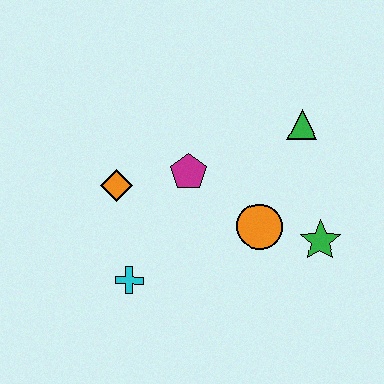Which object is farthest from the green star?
The orange diamond is farthest from the green star.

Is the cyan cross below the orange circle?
Yes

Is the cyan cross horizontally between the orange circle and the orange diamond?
Yes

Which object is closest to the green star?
The orange circle is closest to the green star.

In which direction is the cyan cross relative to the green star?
The cyan cross is to the left of the green star.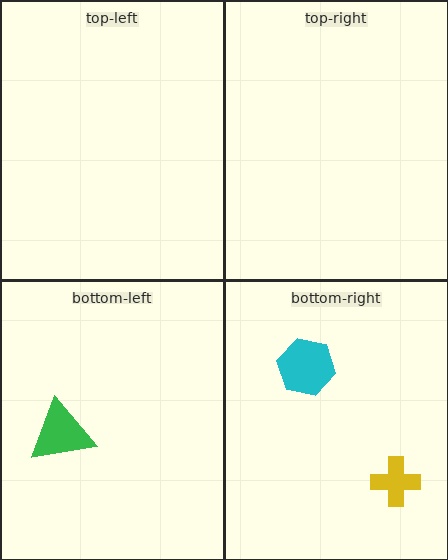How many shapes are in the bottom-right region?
2.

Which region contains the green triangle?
The bottom-left region.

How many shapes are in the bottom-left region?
1.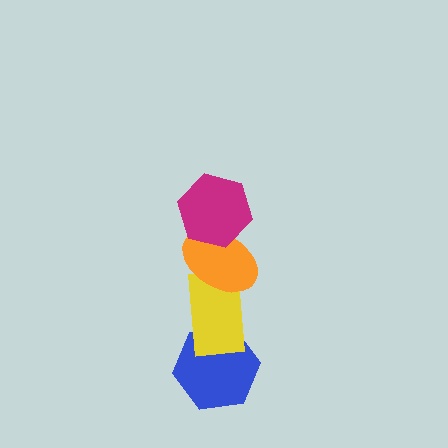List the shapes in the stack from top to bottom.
From top to bottom: the magenta hexagon, the orange ellipse, the yellow rectangle, the blue hexagon.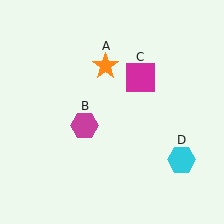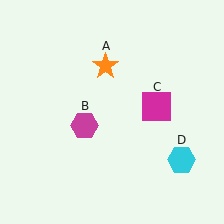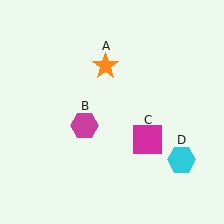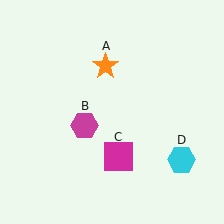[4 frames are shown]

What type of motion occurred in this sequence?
The magenta square (object C) rotated clockwise around the center of the scene.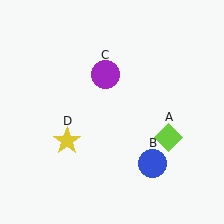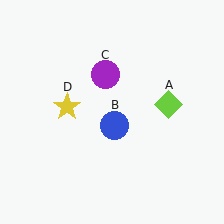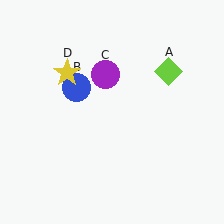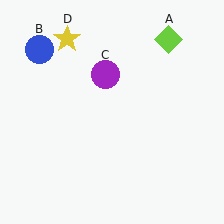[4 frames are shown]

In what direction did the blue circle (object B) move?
The blue circle (object B) moved up and to the left.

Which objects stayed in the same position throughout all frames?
Purple circle (object C) remained stationary.